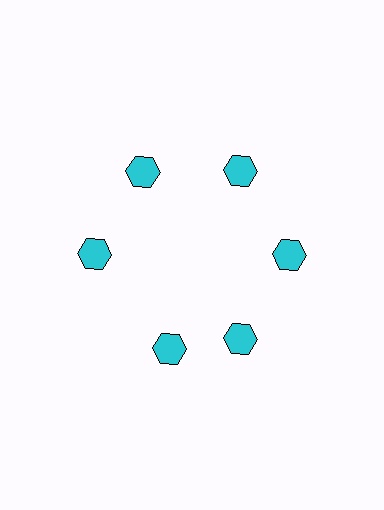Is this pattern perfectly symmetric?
No. The 6 cyan hexagons are arranged in a ring, but one element near the 7 o'clock position is rotated out of alignment along the ring, breaking the 6-fold rotational symmetry.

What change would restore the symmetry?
The symmetry would be restored by rotating it back into even spacing with its neighbors so that all 6 hexagons sit at equal angles and equal distance from the center.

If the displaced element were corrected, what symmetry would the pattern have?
It would have 6-fold rotational symmetry — the pattern would map onto itself every 60 degrees.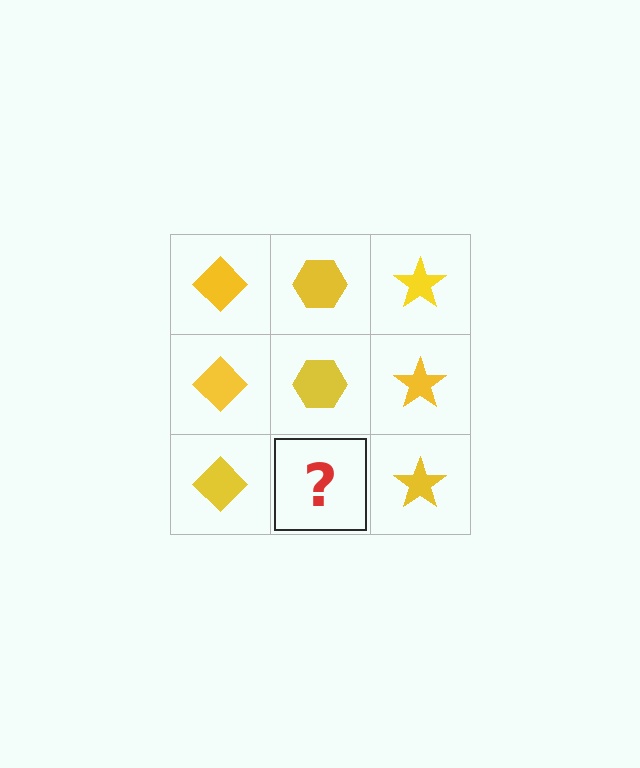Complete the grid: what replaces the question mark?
The question mark should be replaced with a yellow hexagon.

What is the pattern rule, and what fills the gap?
The rule is that each column has a consistent shape. The gap should be filled with a yellow hexagon.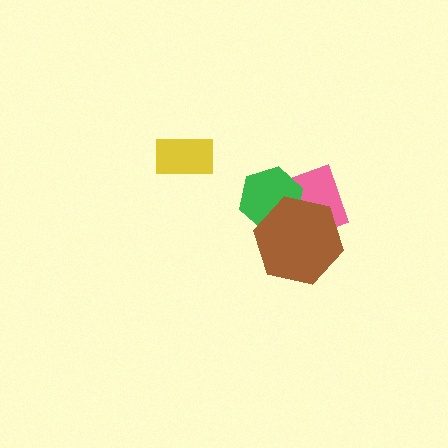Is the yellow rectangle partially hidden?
No, no other shape covers it.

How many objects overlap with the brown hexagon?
2 objects overlap with the brown hexagon.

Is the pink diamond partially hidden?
Yes, it is partially covered by another shape.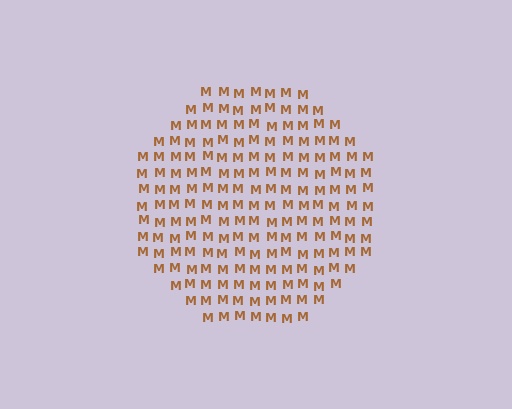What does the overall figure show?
The overall figure shows a circle.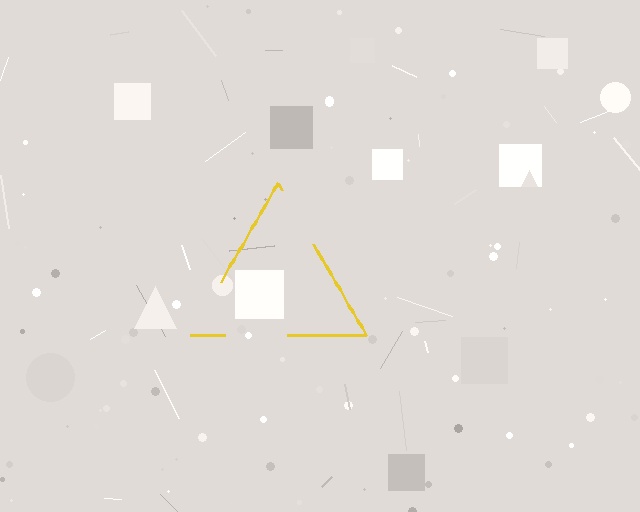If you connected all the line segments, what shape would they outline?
They would outline a triangle.